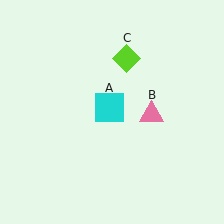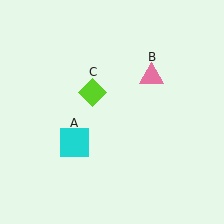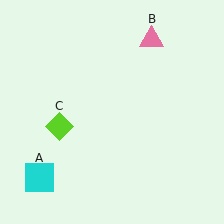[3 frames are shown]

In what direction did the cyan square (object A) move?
The cyan square (object A) moved down and to the left.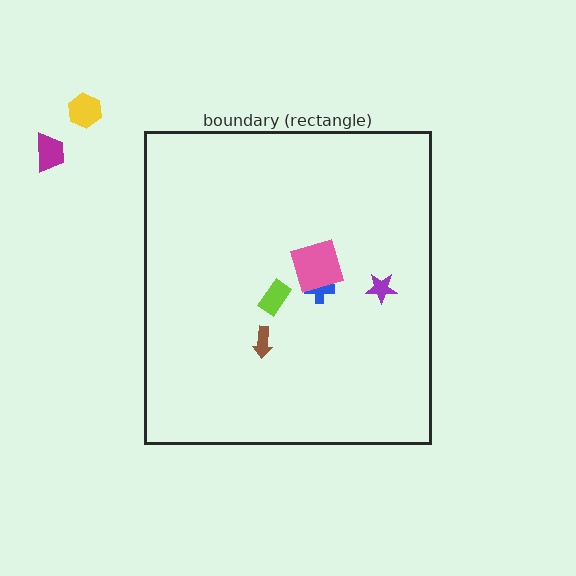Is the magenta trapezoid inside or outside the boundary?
Outside.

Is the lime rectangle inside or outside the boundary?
Inside.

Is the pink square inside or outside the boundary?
Inside.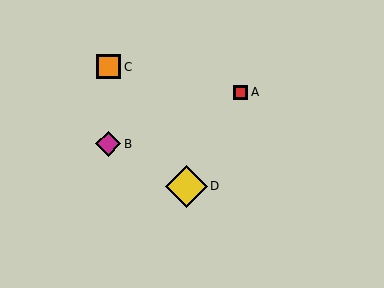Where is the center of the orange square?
The center of the orange square is at (109, 67).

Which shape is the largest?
The yellow diamond (labeled D) is the largest.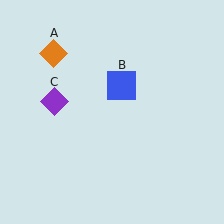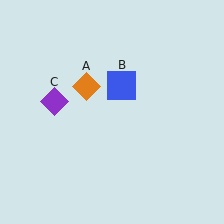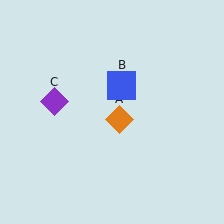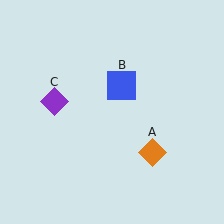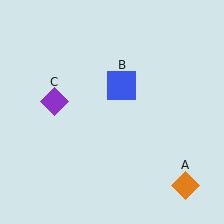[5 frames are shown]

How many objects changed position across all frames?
1 object changed position: orange diamond (object A).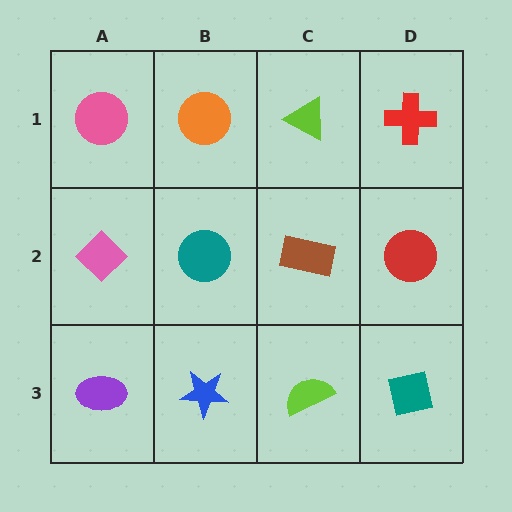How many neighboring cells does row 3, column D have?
2.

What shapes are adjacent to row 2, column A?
A pink circle (row 1, column A), a purple ellipse (row 3, column A), a teal circle (row 2, column B).